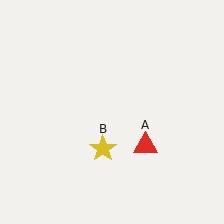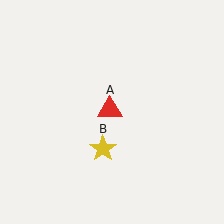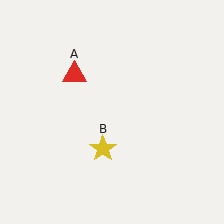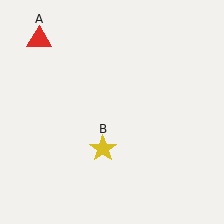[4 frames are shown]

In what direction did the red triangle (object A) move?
The red triangle (object A) moved up and to the left.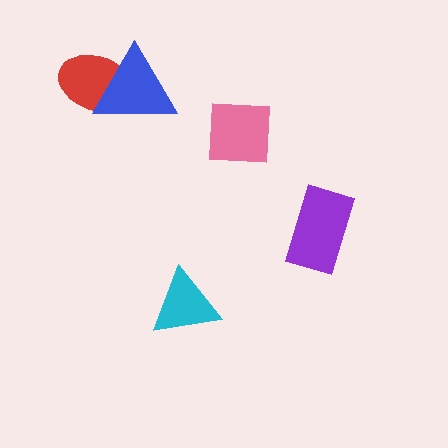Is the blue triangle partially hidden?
No, no other shape covers it.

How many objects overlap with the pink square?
0 objects overlap with the pink square.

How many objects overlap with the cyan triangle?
0 objects overlap with the cyan triangle.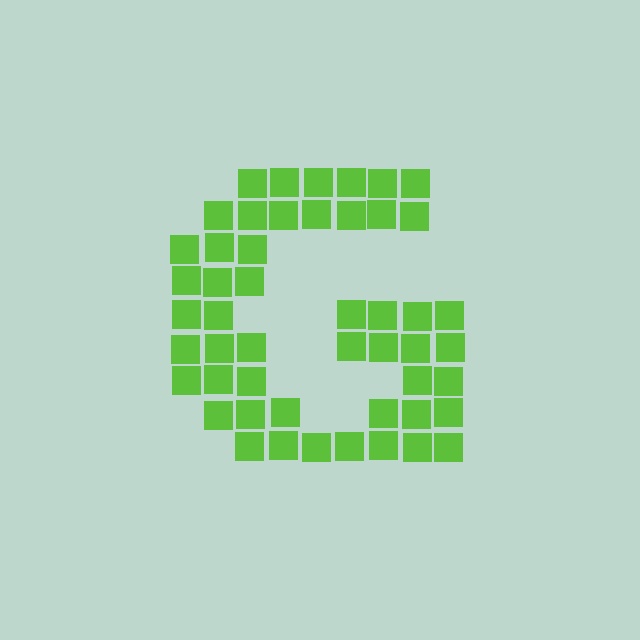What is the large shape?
The large shape is the letter G.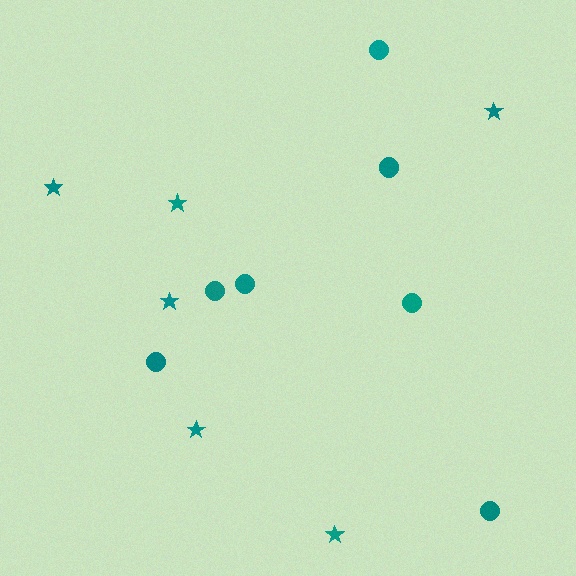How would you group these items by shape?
There are 2 groups: one group of stars (6) and one group of circles (7).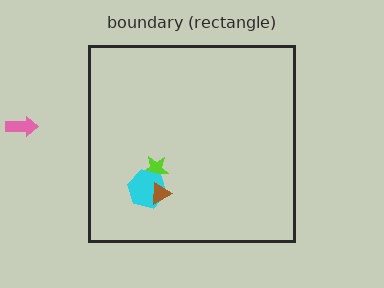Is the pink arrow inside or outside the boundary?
Outside.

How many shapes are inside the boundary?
3 inside, 1 outside.